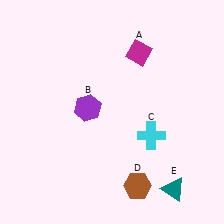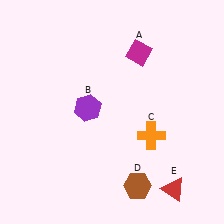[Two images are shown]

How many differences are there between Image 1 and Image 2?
There are 2 differences between the two images.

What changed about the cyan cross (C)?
In Image 1, C is cyan. In Image 2, it changed to orange.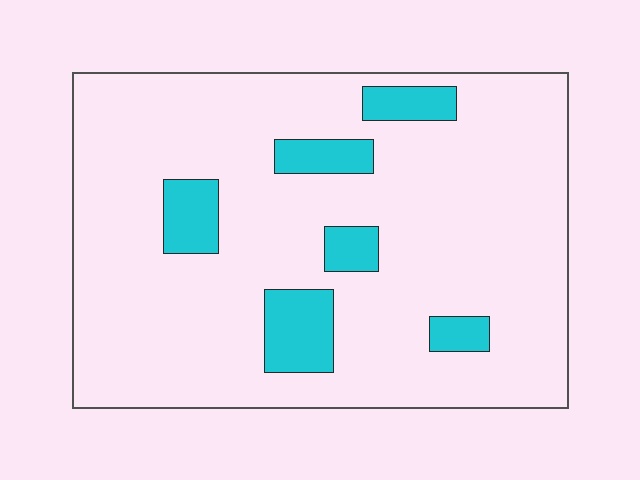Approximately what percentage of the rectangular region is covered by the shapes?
Approximately 15%.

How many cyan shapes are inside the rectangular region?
6.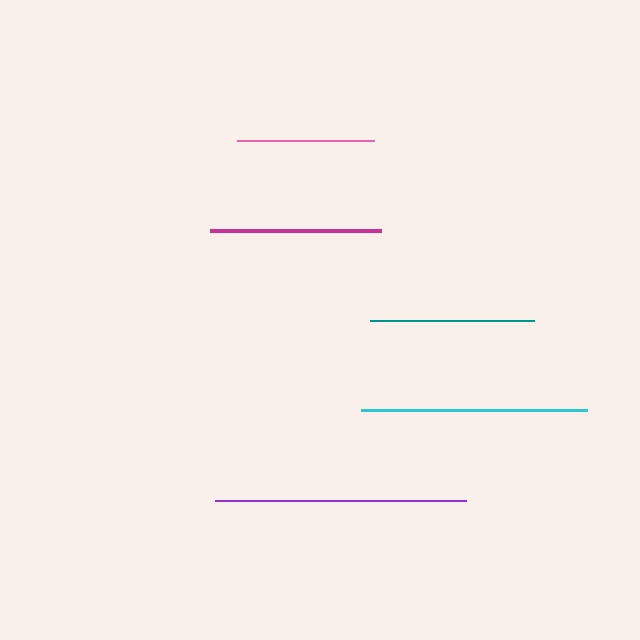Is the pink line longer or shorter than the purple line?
The purple line is longer than the pink line.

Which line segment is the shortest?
The pink line is the shortest at approximately 137 pixels.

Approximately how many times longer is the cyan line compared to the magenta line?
The cyan line is approximately 1.3 times the length of the magenta line.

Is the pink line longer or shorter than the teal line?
The teal line is longer than the pink line.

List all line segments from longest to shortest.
From longest to shortest: purple, cyan, magenta, teal, pink.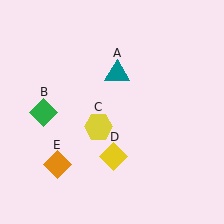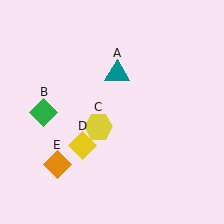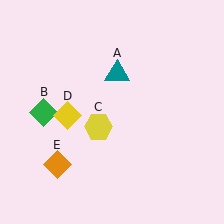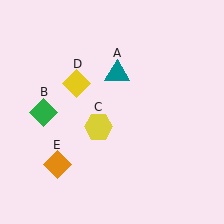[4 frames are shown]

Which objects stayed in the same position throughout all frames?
Teal triangle (object A) and green diamond (object B) and yellow hexagon (object C) and orange diamond (object E) remained stationary.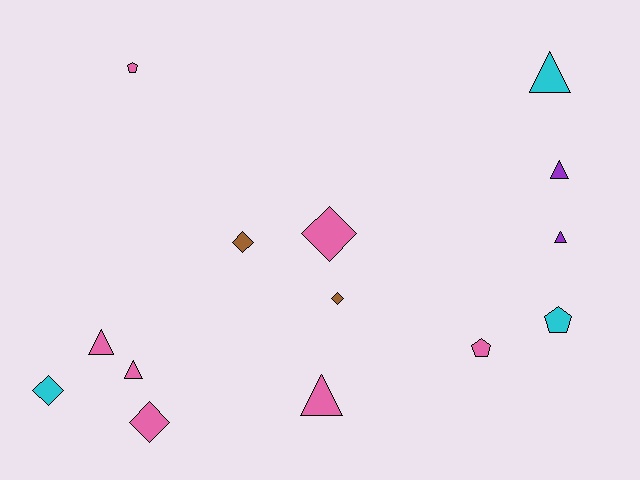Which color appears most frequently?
Pink, with 7 objects.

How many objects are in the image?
There are 14 objects.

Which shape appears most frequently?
Triangle, with 6 objects.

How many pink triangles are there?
There are 3 pink triangles.